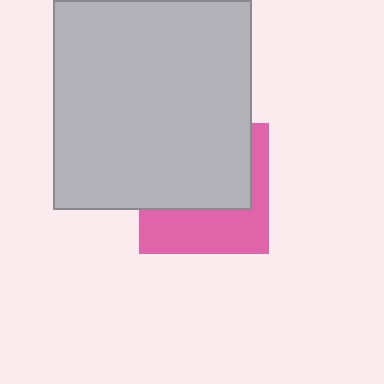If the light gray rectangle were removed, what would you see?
You would see the complete pink square.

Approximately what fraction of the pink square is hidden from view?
Roughly 57% of the pink square is hidden behind the light gray rectangle.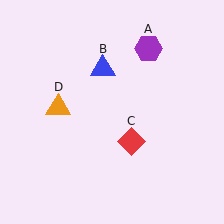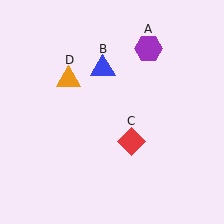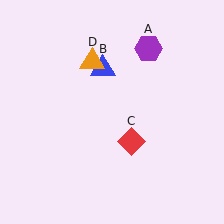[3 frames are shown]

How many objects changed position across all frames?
1 object changed position: orange triangle (object D).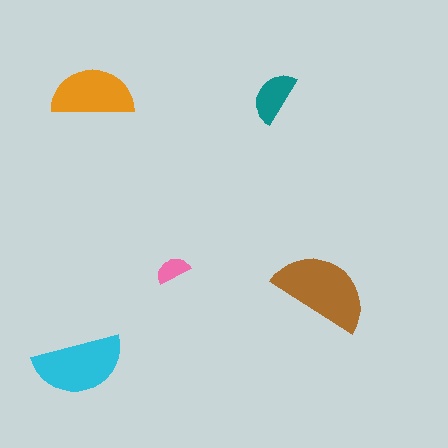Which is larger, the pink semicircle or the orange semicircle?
The orange one.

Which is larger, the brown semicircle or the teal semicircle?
The brown one.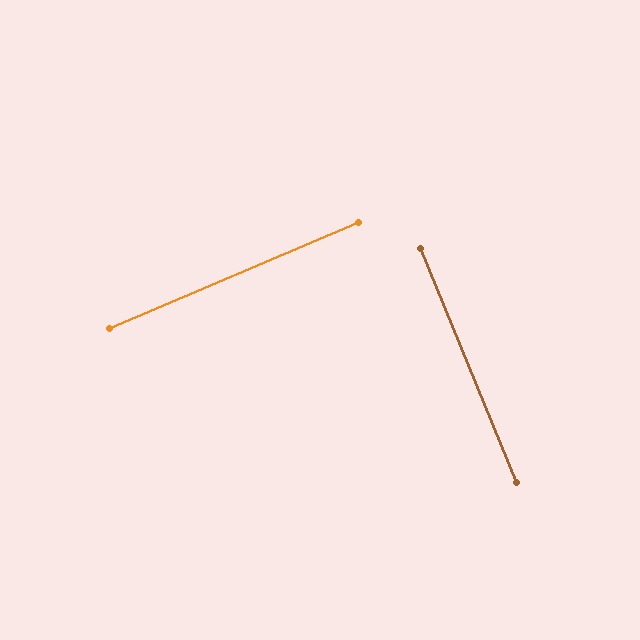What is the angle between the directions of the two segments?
Approximately 89 degrees.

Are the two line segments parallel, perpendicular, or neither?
Perpendicular — they meet at approximately 89°.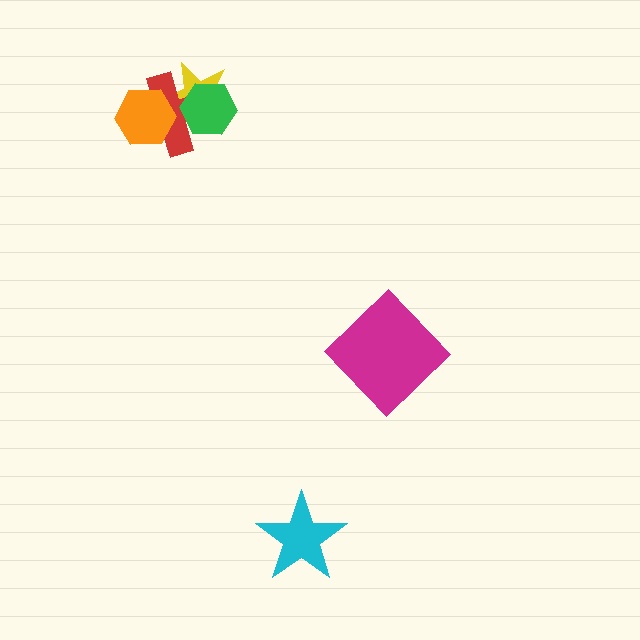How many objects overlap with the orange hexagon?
2 objects overlap with the orange hexagon.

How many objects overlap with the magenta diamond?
0 objects overlap with the magenta diamond.